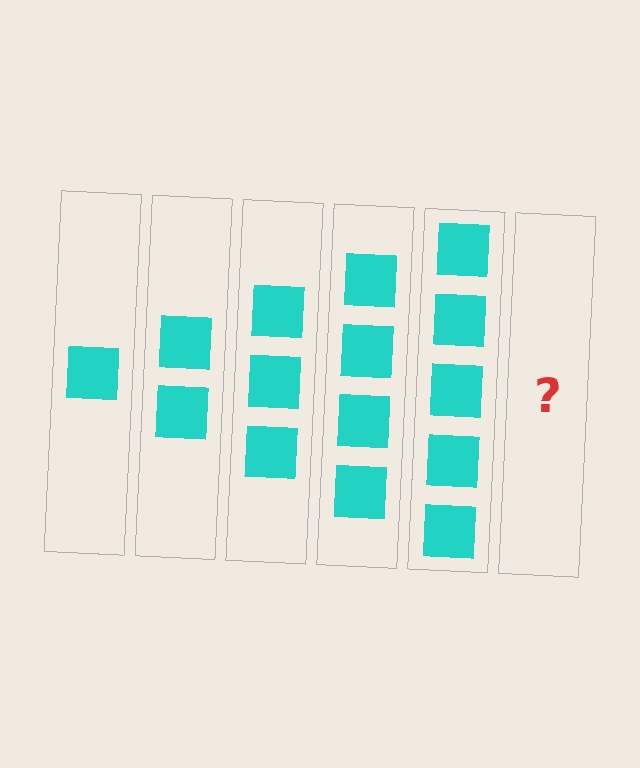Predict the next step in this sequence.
The next step is 6 squares.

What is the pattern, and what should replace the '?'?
The pattern is that each step adds one more square. The '?' should be 6 squares.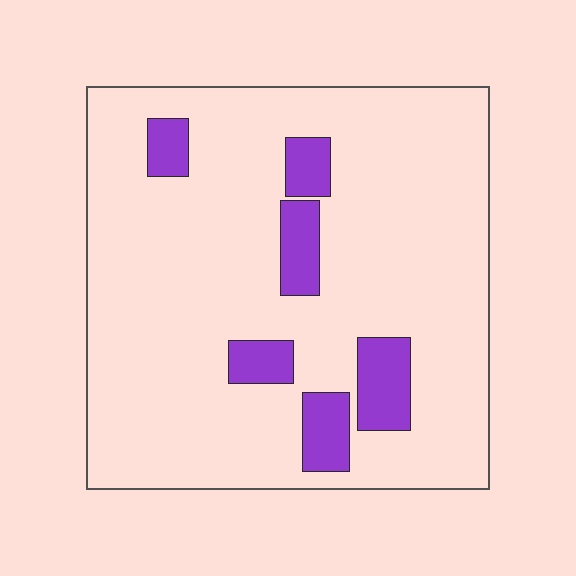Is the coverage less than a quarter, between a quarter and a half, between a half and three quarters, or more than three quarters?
Less than a quarter.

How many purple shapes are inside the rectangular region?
6.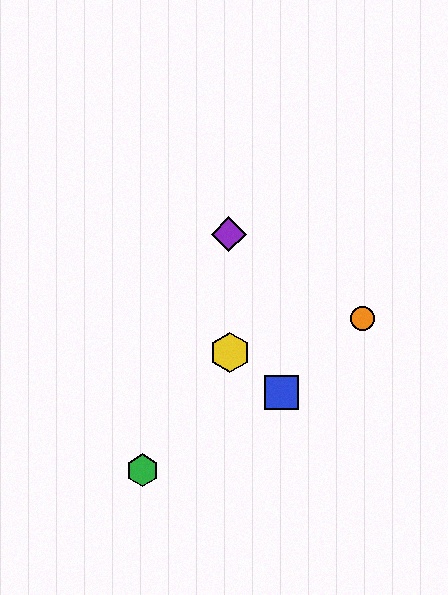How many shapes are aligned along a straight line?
3 shapes (the red diamond, the blue square, the yellow hexagon) are aligned along a straight line.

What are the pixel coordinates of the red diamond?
The red diamond is at (226, 350).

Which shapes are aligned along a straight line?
The red diamond, the blue square, the yellow hexagon are aligned along a straight line.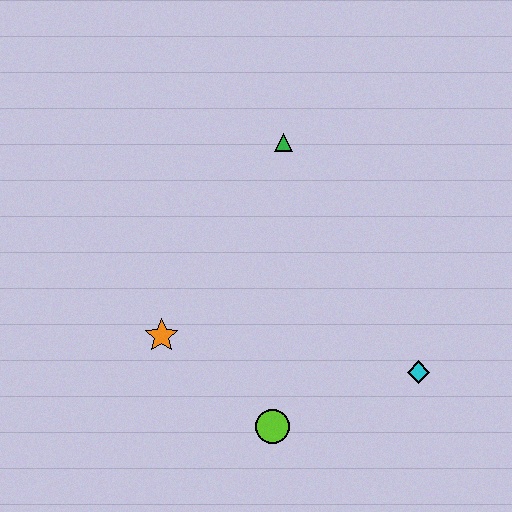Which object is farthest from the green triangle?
The lime circle is farthest from the green triangle.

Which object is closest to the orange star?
The lime circle is closest to the orange star.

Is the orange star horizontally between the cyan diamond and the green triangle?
No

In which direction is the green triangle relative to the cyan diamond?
The green triangle is above the cyan diamond.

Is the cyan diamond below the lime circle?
No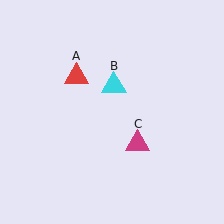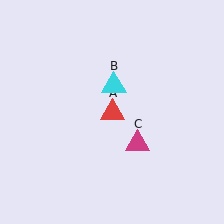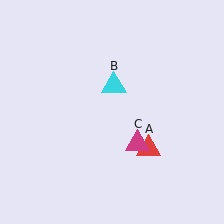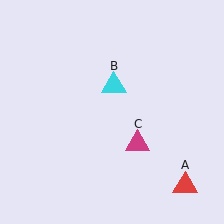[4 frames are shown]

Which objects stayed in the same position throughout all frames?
Cyan triangle (object B) and magenta triangle (object C) remained stationary.